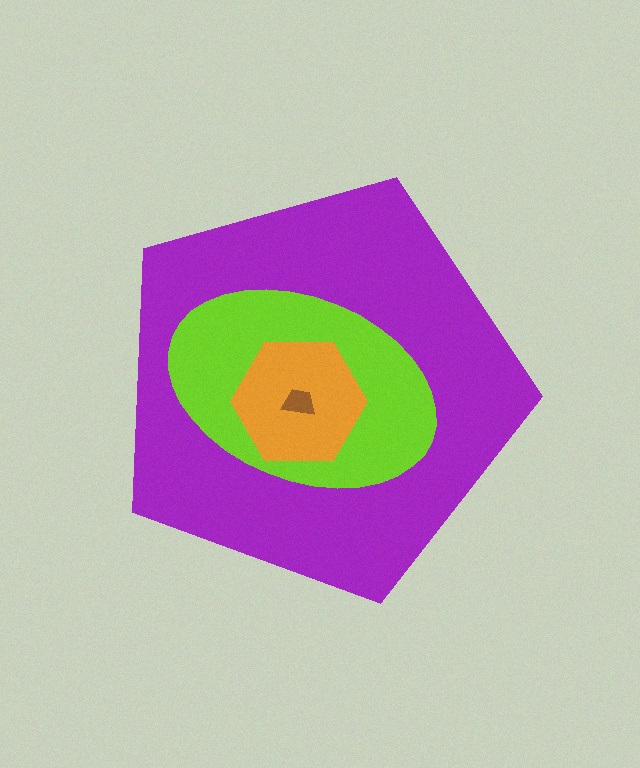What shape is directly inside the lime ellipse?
The orange hexagon.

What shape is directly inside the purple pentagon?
The lime ellipse.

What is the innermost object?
The brown trapezoid.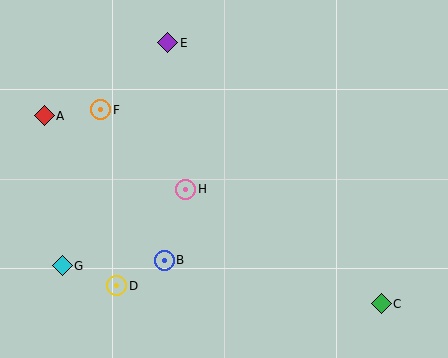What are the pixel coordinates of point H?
Point H is at (186, 189).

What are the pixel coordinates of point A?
Point A is at (44, 116).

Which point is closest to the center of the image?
Point H at (186, 189) is closest to the center.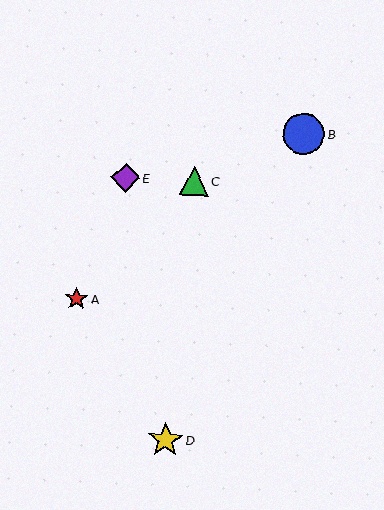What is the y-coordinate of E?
Object E is at y≈178.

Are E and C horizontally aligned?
Yes, both are at y≈178.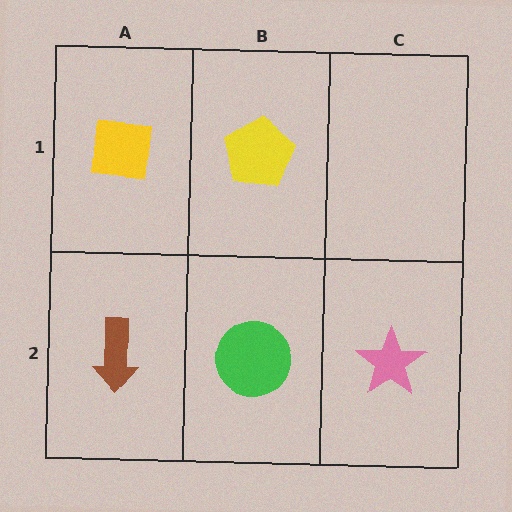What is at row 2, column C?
A pink star.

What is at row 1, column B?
A yellow pentagon.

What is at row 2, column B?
A green circle.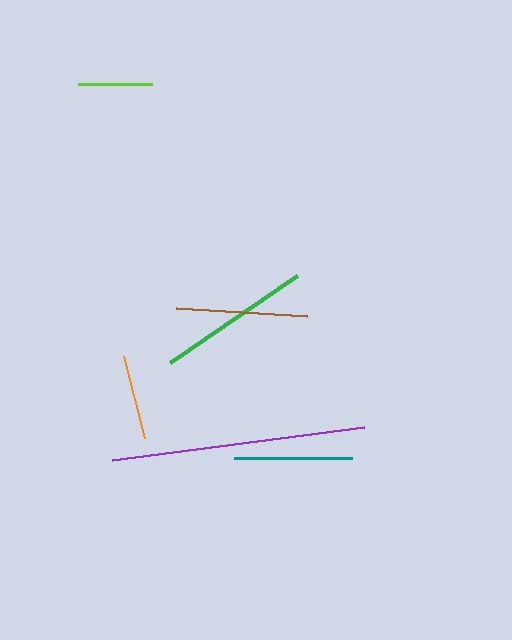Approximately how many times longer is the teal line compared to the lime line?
The teal line is approximately 1.6 times the length of the lime line.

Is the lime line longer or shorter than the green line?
The green line is longer than the lime line.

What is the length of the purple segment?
The purple segment is approximately 254 pixels long.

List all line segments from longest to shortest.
From longest to shortest: purple, green, brown, teal, orange, lime.